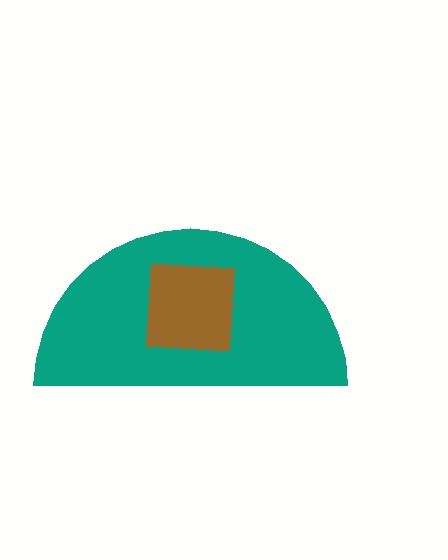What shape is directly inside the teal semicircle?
The brown square.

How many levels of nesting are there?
2.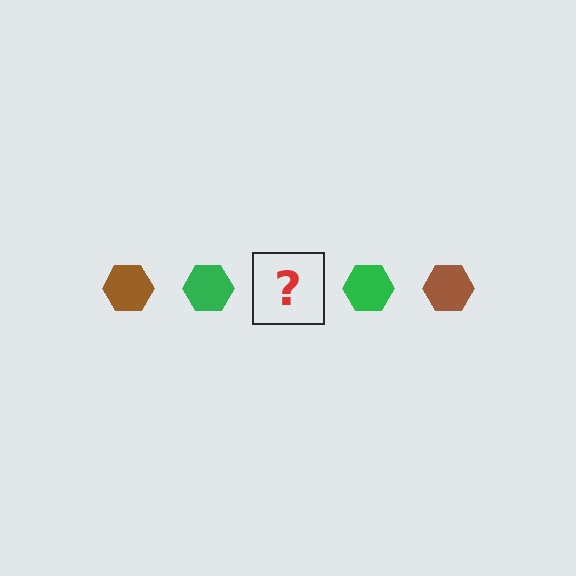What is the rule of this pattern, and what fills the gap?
The rule is that the pattern cycles through brown, green hexagons. The gap should be filled with a brown hexagon.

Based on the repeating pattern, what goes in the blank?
The blank should be a brown hexagon.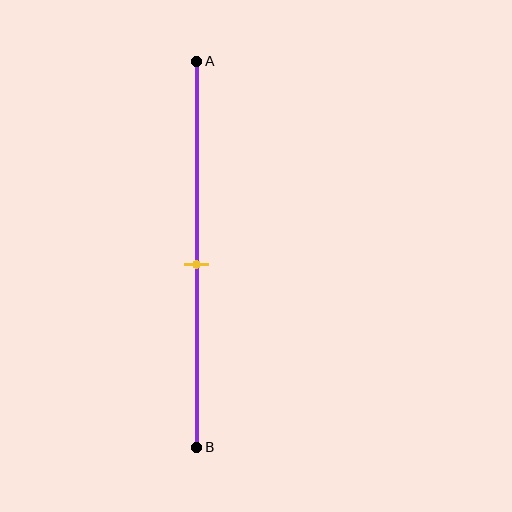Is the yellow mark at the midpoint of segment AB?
Yes, the mark is approximately at the midpoint.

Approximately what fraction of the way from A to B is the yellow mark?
The yellow mark is approximately 55% of the way from A to B.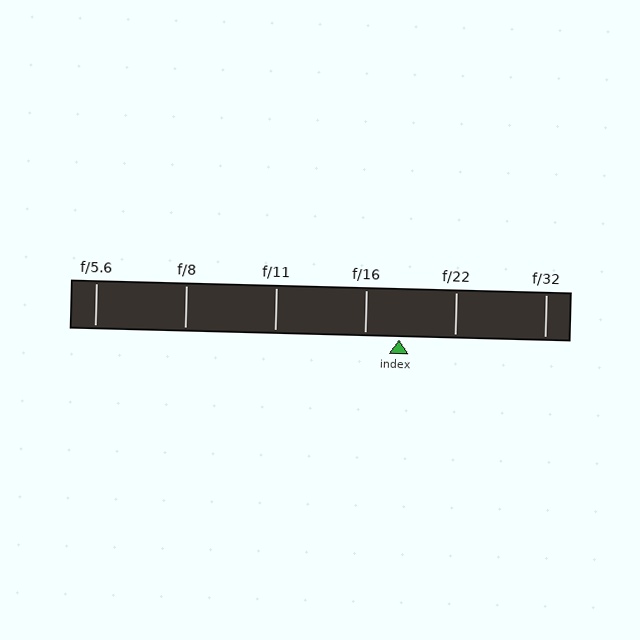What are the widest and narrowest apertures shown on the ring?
The widest aperture shown is f/5.6 and the narrowest is f/32.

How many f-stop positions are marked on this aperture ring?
There are 6 f-stop positions marked.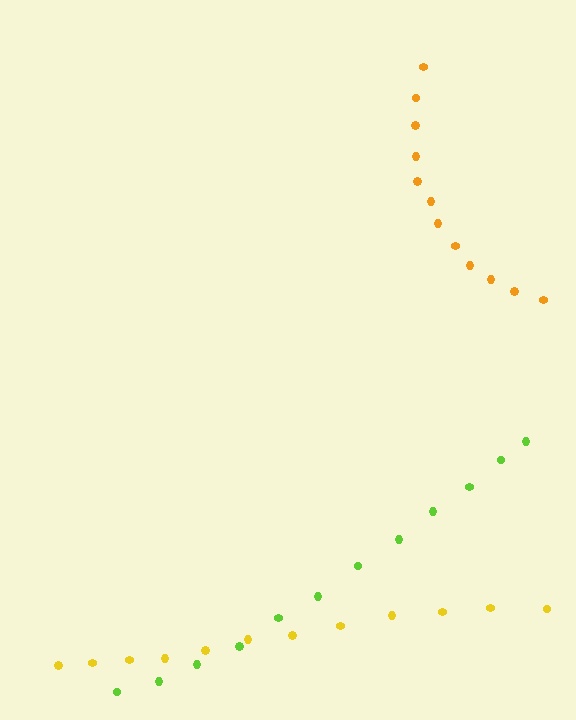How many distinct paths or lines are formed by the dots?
There are 3 distinct paths.